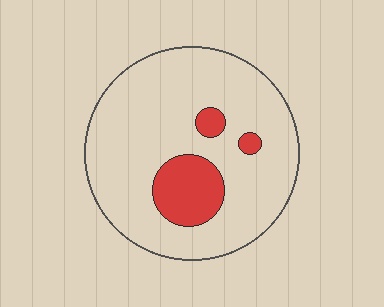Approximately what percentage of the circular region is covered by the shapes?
Approximately 15%.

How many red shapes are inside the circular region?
3.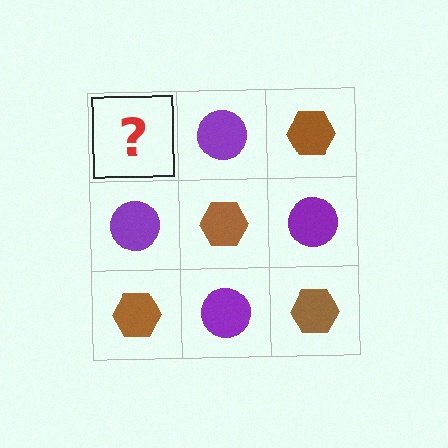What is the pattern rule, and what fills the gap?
The rule is that it alternates brown hexagon and purple circle in a checkerboard pattern. The gap should be filled with a brown hexagon.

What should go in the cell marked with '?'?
The missing cell should contain a brown hexagon.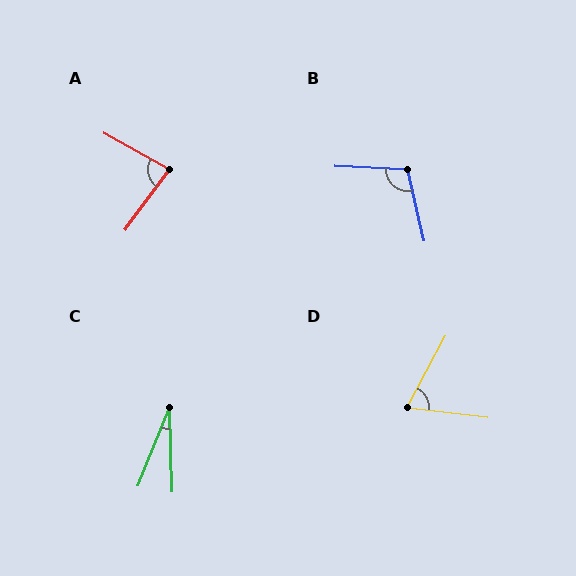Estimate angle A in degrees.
Approximately 82 degrees.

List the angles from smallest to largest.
C (24°), D (68°), A (82°), B (106°).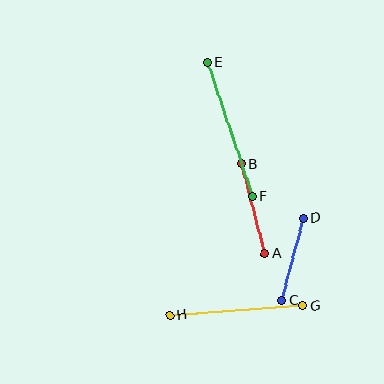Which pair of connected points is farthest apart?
Points E and F are farthest apart.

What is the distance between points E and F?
The distance is approximately 141 pixels.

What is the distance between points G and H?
The distance is approximately 133 pixels.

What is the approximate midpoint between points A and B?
The midpoint is at approximately (253, 209) pixels.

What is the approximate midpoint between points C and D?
The midpoint is at approximately (293, 260) pixels.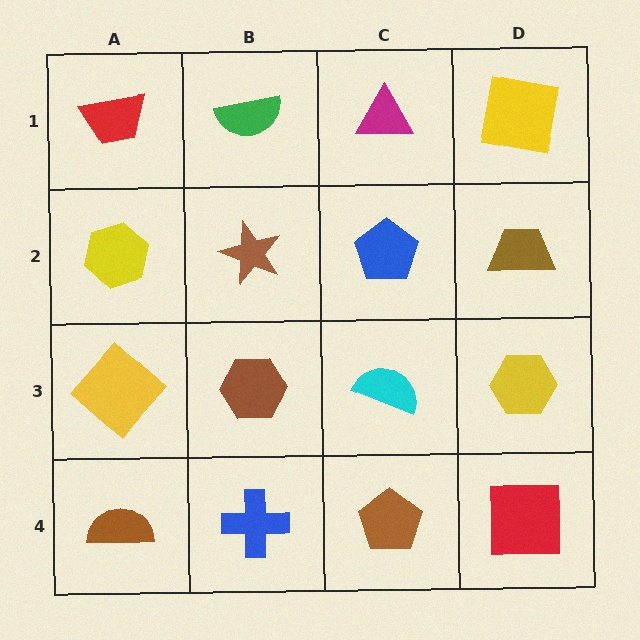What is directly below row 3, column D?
A red square.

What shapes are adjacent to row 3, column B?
A brown star (row 2, column B), a blue cross (row 4, column B), a yellow diamond (row 3, column A), a cyan semicircle (row 3, column C).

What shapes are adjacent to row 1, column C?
A blue pentagon (row 2, column C), a green semicircle (row 1, column B), a yellow square (row 1, column D).